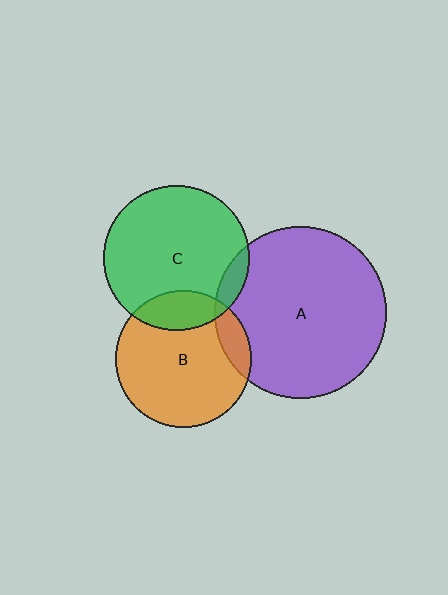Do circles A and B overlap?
Yes.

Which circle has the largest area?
Circle A (purple).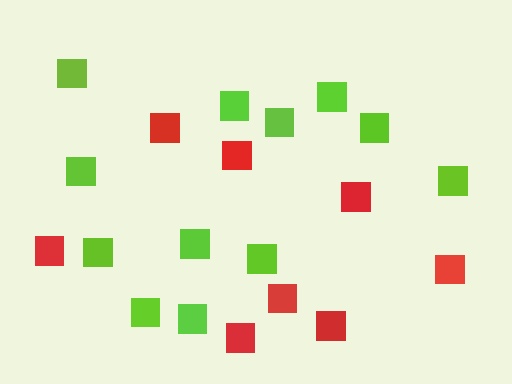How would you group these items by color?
There are 2 groups: one group of lime squares (12) and one group of red squares (8).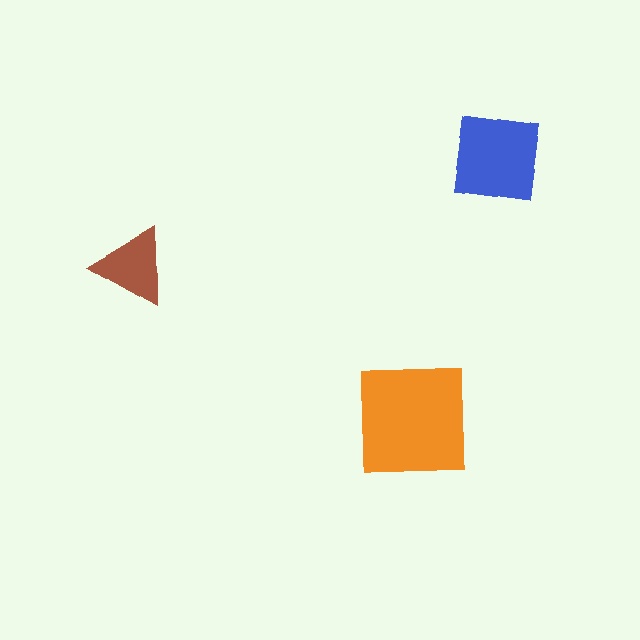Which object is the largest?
The orange square.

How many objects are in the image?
There are 3 objects in the image.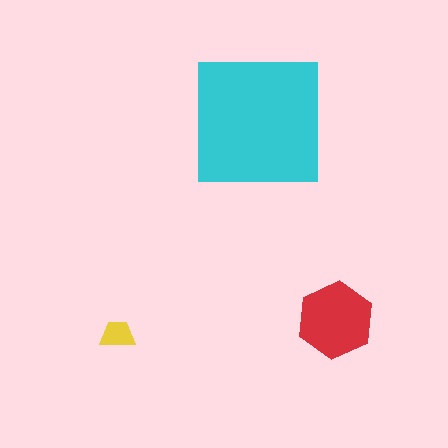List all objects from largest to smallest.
The cyan square, the red hexagon, the yellow trapezoid.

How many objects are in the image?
There are 3 objects in the image.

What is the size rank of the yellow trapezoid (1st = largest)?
3rd.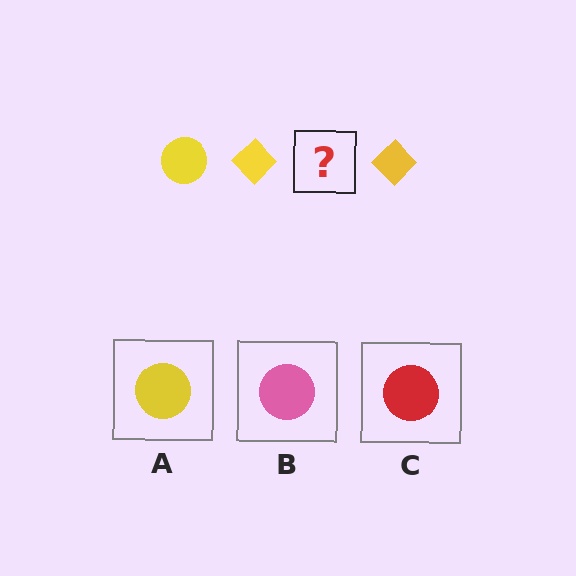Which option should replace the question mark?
Option A.